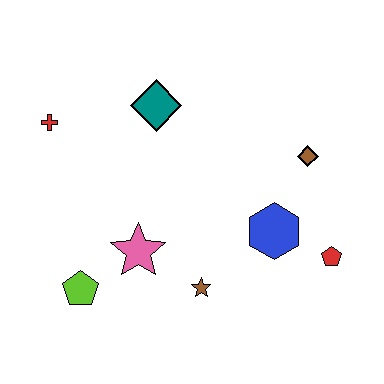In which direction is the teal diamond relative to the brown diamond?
The teal diamond is to the left of the brown diamond.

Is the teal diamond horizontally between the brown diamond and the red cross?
Yes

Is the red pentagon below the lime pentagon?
No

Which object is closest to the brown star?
The pink star is closest to the brown star.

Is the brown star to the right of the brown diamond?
No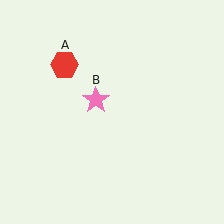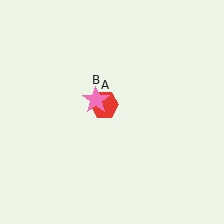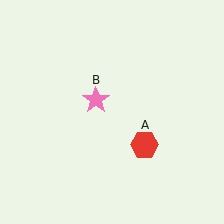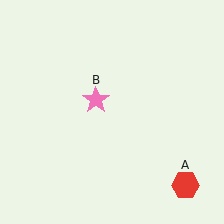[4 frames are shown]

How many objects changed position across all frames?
1 object changed position: red hexagon (object A).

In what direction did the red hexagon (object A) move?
The red hexagon (object A) moved down and to the right.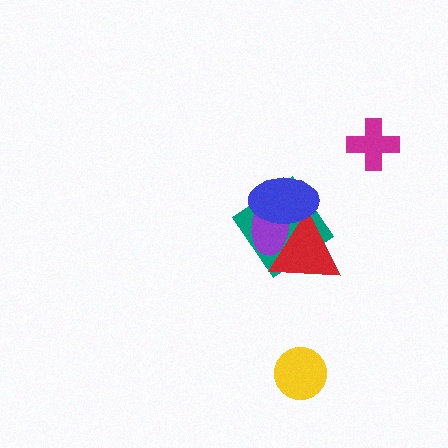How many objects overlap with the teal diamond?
3 objects overlap with the teal diamond.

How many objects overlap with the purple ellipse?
3 objects overlap with the purple ellipse.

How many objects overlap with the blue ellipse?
3 objects overlap with the blue ellipse.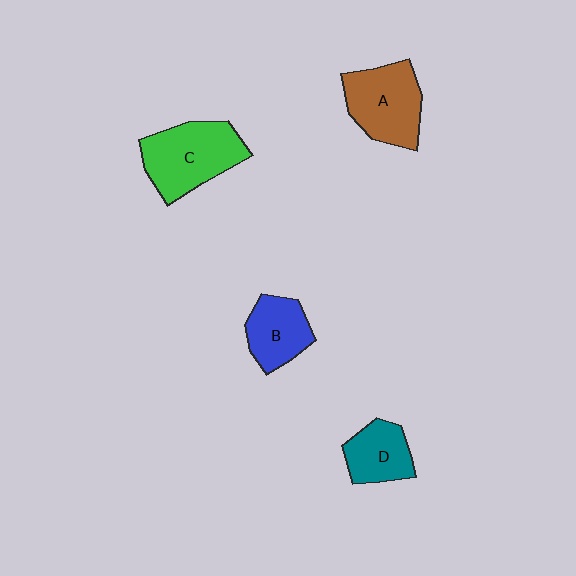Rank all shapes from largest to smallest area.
From largest to smallest: C (green), A (brown), B (blue), D (teal).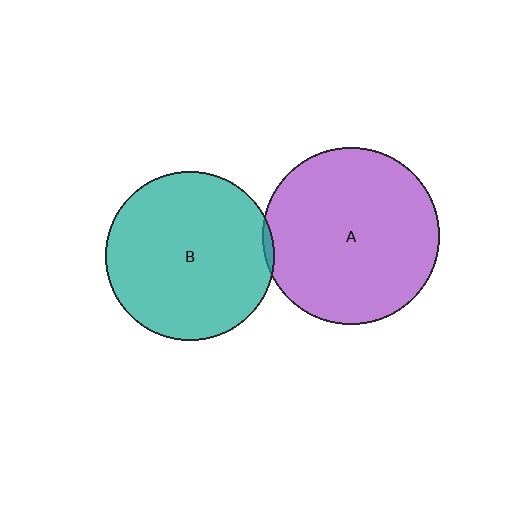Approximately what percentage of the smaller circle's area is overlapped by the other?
Approximately 5%.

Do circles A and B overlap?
Yes.